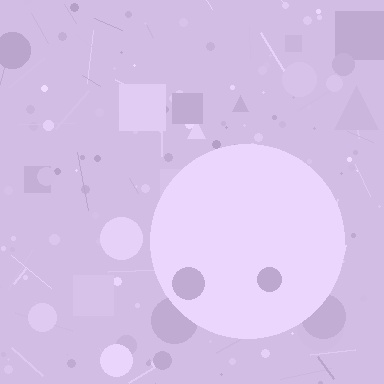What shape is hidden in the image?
A circle is hidden in the image.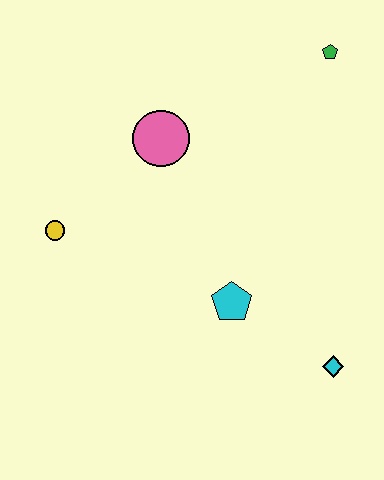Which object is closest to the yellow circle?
The pink circle is closest to the yellow circle.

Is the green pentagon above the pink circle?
Yes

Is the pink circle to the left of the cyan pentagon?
Yes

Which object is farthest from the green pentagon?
The yellow circle is farthest from the green pentagon.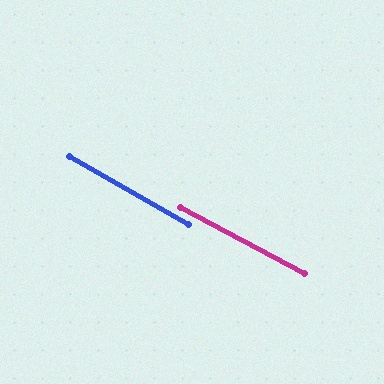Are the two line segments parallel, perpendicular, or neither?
Parallel — their directions differ by only 1.4°.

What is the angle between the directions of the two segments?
Approximately 1 degree.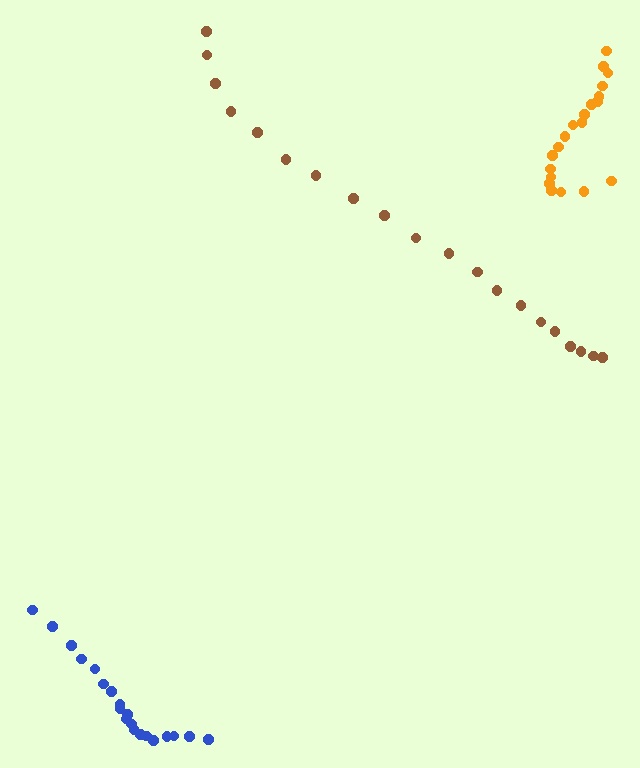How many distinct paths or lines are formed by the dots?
There are 3 distinct paths.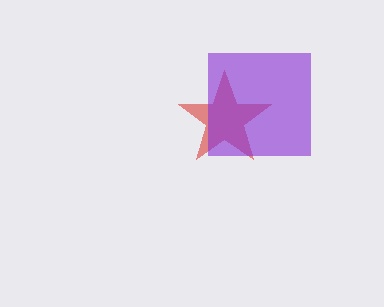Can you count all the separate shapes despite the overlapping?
Yes, there are 2 separate shapes.